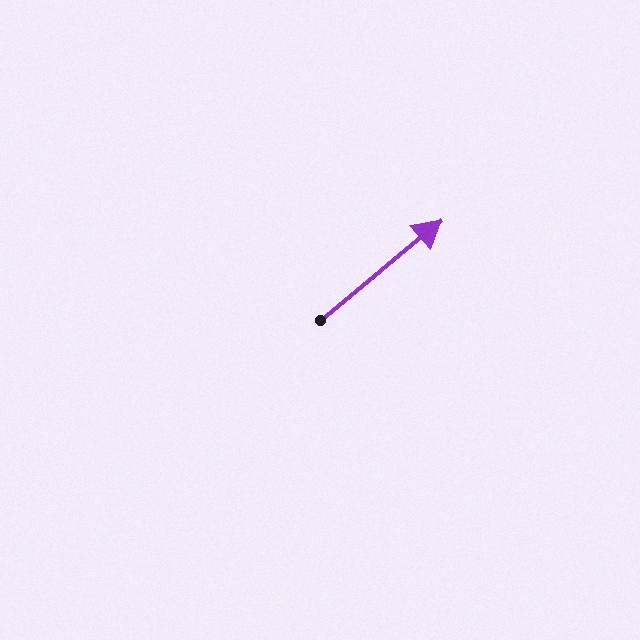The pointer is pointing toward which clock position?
Roughly 2 o'clock.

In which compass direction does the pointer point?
Northeast.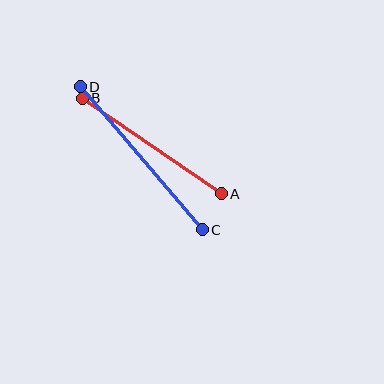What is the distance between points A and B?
The distance is approximately 169 pixels.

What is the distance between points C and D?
The distance is approximately 188 pixels.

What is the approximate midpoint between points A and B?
The midpoint is at approximately (152, 146) pixels.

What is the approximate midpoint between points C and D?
The midpoint is at approximately (141, 158) pixels.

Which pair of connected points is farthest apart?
Points C and D are farthest apart.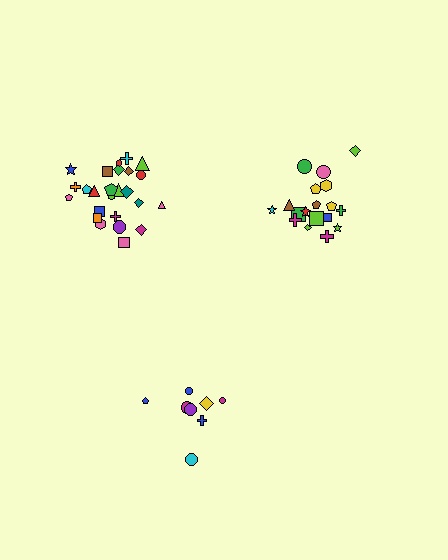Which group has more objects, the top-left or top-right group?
The top-left group.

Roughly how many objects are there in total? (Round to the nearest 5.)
Roughly 50 objects in total.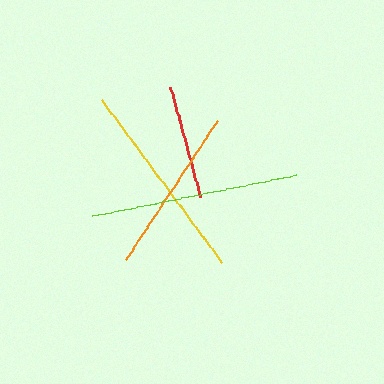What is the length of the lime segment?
The lime segment is approximately 208 pixels long.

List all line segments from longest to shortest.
From longest to shortest: lime, yellow, orange, red.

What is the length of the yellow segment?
The yellow segment is approximately 202 pixels long.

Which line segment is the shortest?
The red line is the shortest at approximately 113 pixels.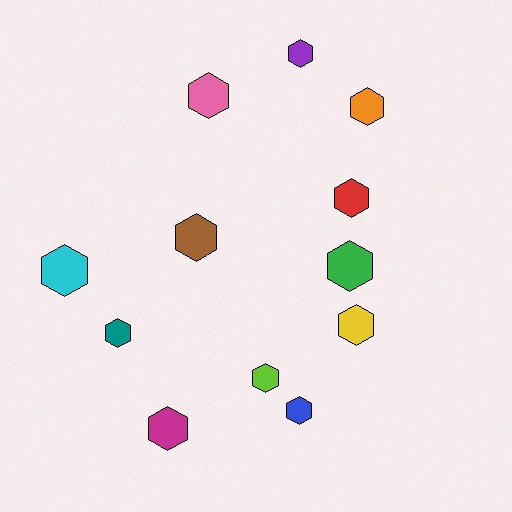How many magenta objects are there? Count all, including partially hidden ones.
There is 1 magenta object.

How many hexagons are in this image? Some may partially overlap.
There are 12 hexagons.